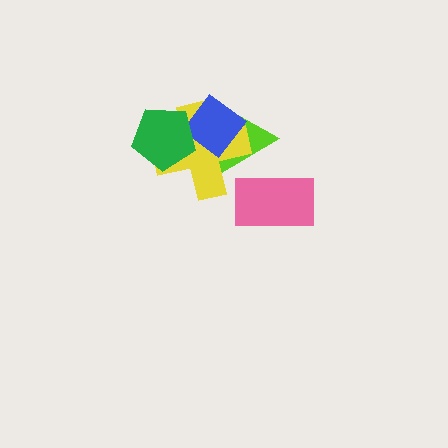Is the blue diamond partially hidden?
Yes, it is partially covered by another shape.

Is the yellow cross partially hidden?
Yes, it is partially covered by another shape.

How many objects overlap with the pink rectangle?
1 object overlaps with the pink rectangle.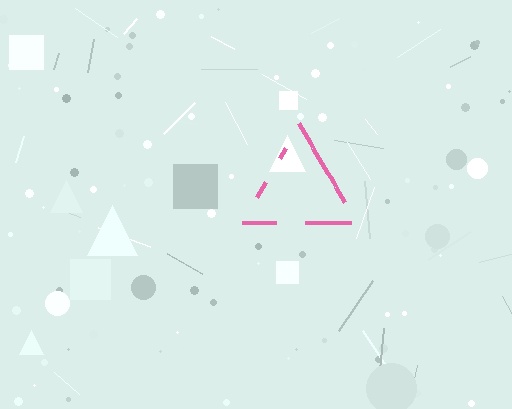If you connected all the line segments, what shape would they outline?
They would outline a triangle.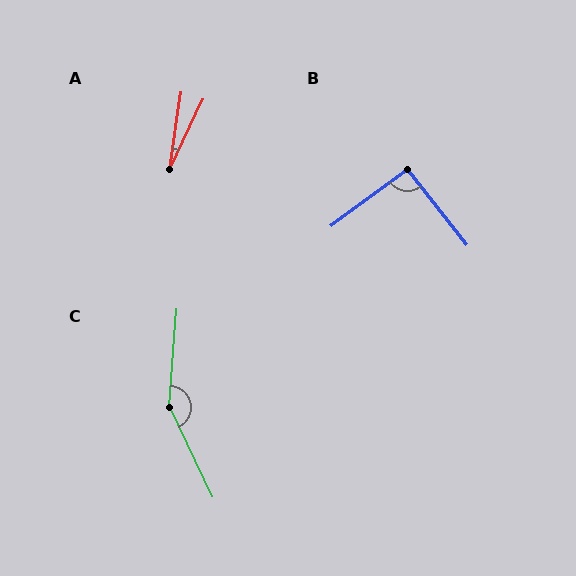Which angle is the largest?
C, at approximately 150 degrees.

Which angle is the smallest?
A, at approximately 17 degrees.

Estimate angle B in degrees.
Approximately 92 degrees.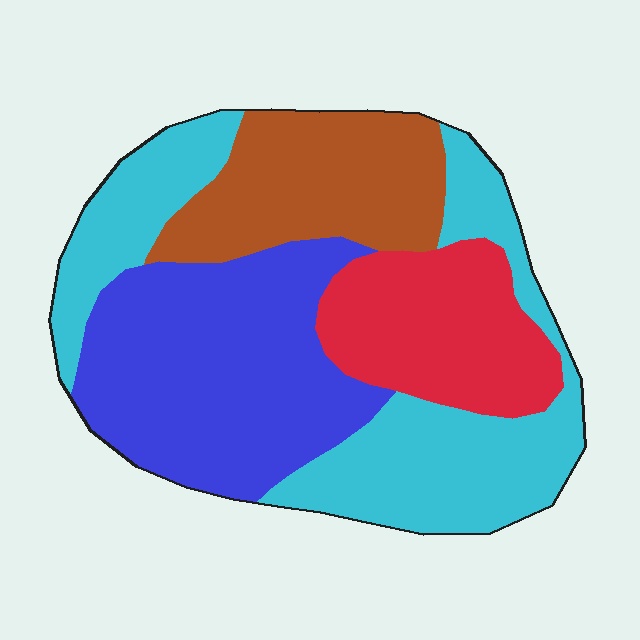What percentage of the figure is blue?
Blue takes up about one third (1/3) of the figure.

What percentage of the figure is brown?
Brown covers 19% of the figure.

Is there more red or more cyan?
Cyan.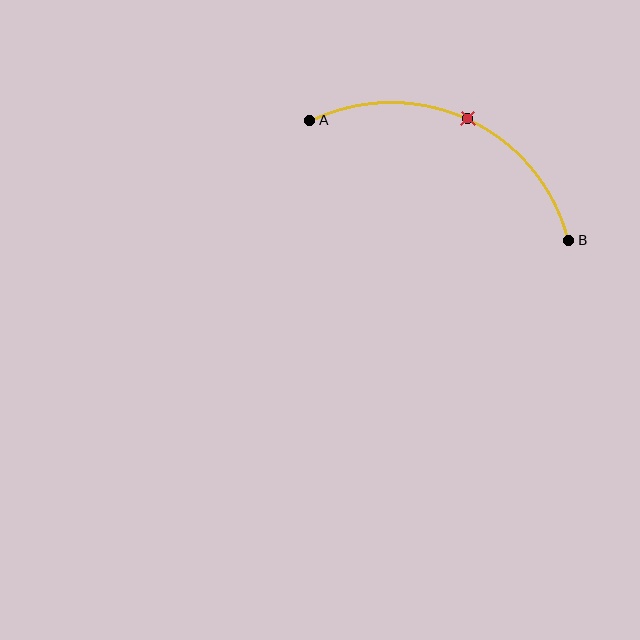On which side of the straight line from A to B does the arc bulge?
The arc bulges above the straight line connecting A and B.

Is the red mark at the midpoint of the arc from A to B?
Yes. The red mark lies on the arc at equal arc-length from both A and B — it is the arc midpoint.